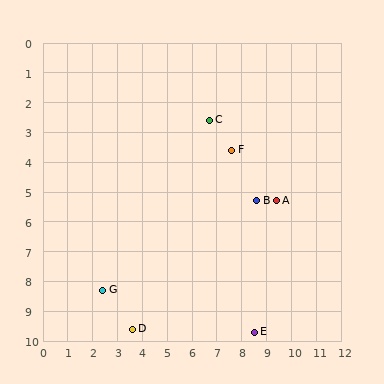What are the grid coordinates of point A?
Point A is at approximately (9.4, 5.3).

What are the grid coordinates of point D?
Point D is at approximately (3.6, 9.6).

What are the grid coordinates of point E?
Point E is at approximately (8.5, 9.7).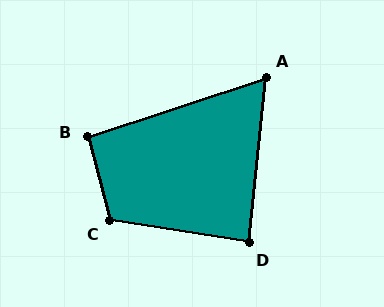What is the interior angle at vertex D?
Approximately 87 degrees (approximately right).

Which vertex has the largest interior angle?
C, at approximately 114 degrees.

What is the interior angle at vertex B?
Approximately 93 degrees (approximately right).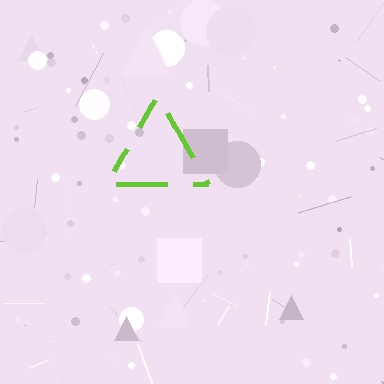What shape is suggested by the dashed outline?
The dashed outline suggests a triangle.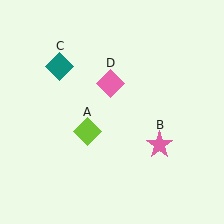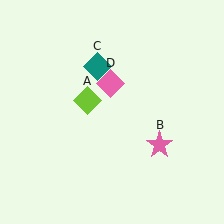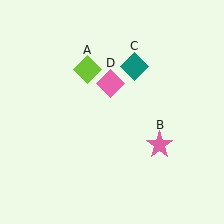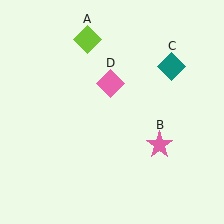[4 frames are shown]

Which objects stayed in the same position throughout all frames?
Pink star (object B) and pink diamond (object D) remained stationary.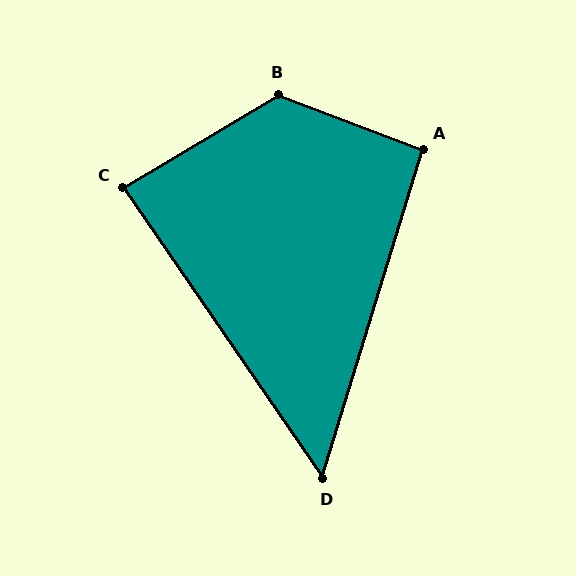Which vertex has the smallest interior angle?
D, at approximately 52 degrees.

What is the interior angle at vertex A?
Approximately 94 degrees (approximately right).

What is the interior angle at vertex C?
Approximately 86 degrees (approximately right).